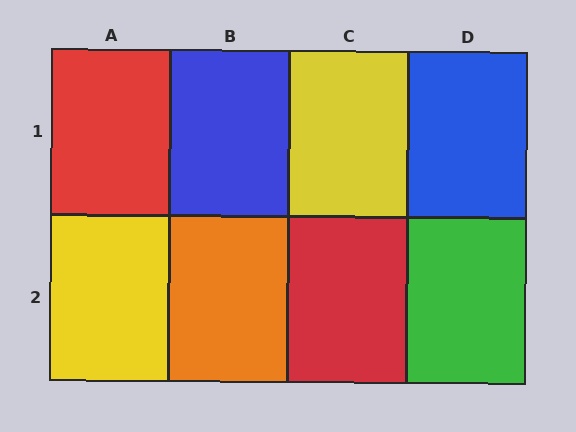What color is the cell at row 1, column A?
Red.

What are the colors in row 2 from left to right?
Yellow, orange, red, green.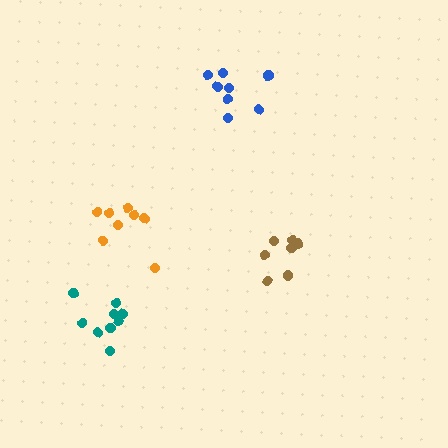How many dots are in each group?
Group 1: 7 dots, Group 2: 8 dots, Group 3: 8 dots, Group 4: 9 dots (32 total).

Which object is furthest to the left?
The teal cluster is leftmost.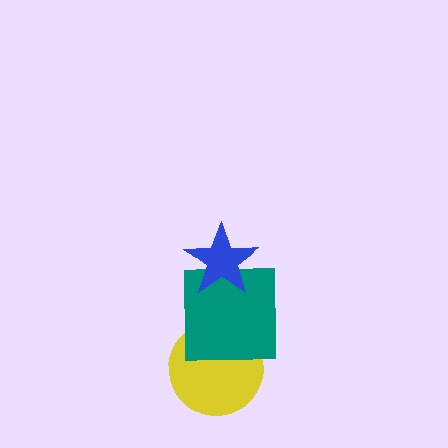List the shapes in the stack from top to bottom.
From top to bottom: the blue star, the teal square, the yellow circle.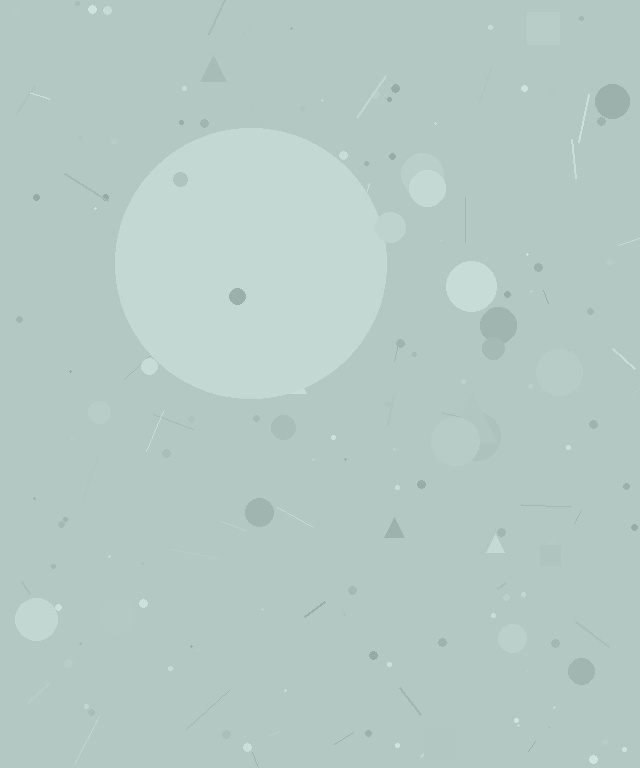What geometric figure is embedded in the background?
A circle is embedded in the background.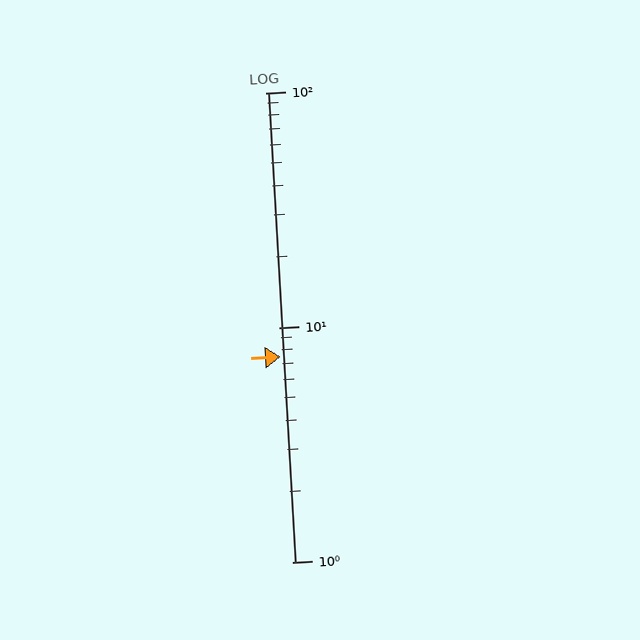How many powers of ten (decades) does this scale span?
The scale spans 2 decades, from 1 to 100.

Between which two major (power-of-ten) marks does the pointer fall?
The pointer is between 1 and 10.